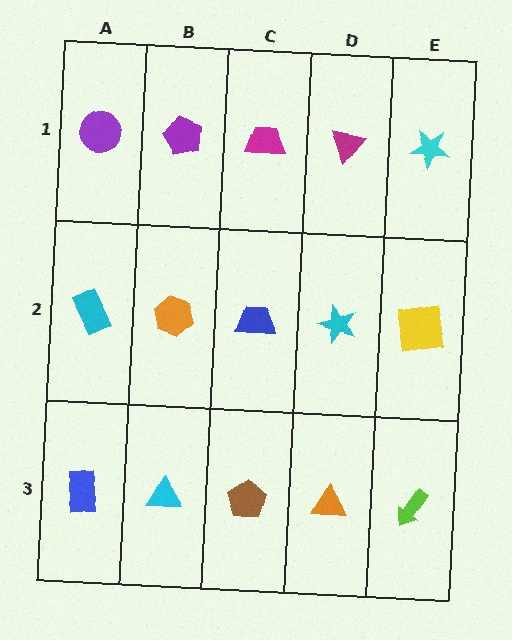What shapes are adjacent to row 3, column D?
A cyan star (row 2, column D), a brown pentagon (row 3, column C), a lime arrow (row 3, column E).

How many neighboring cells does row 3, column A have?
2.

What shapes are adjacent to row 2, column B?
A purple pentagon (row 1, column B), a cyan triangle (row 3, column B), a cyan rectangle (row 2, column A), a blue trapezoid (row 2, column C).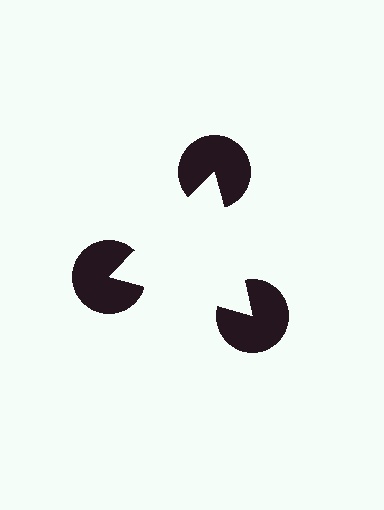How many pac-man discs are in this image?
There are 3 — one at each vertex of the illusory triangle.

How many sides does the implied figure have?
3 sides.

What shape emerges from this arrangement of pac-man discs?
An illusory triangle — its edges are inferred from the aligned wedge cuts in the pac-man discs, not physically drawn.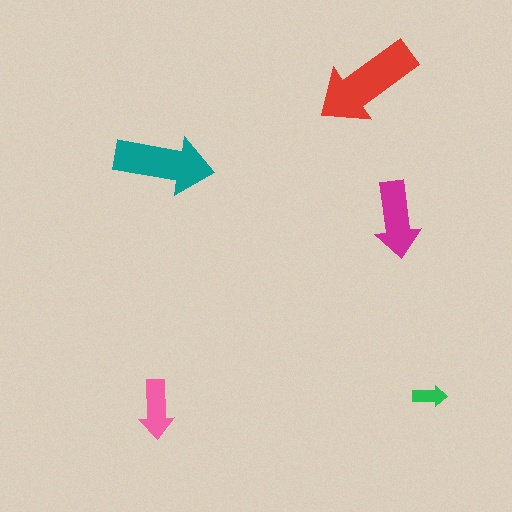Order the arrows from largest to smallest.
the red one, the teal one, the magenta one, the pink one, the green one.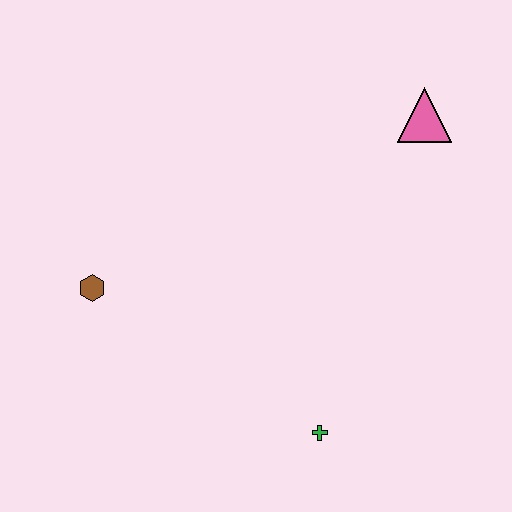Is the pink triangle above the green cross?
Yes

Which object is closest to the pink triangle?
The green cross is closest to the pink triangle.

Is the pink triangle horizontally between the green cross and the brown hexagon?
No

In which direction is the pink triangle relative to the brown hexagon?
The pink triangle is to the right of the brown hexagon.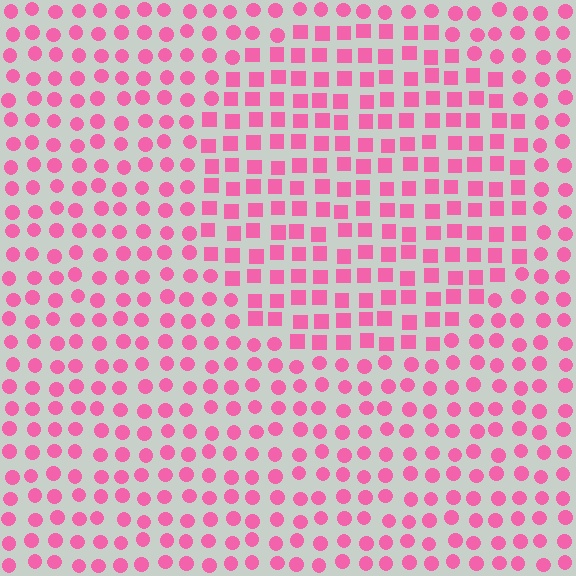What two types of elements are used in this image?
The image uses squares inside the circle region and circles outside it.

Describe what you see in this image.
The image is filled with small pink elements arranged in a uniform grid. A circle-shaped region contains squares, while the surrounding area contains circles. The boundary is defined purely by the change in element shape.